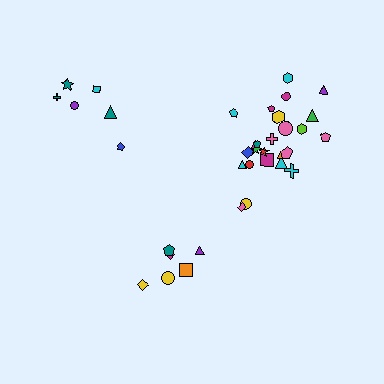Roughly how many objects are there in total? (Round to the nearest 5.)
Roughly 35 objects in total.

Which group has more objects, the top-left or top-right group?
The top-right group.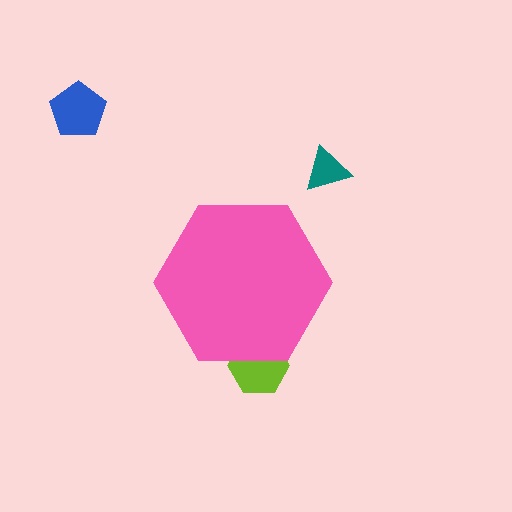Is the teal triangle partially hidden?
No, the teal triangle is fully visible.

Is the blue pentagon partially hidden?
No, the blue pentagon is fully visible.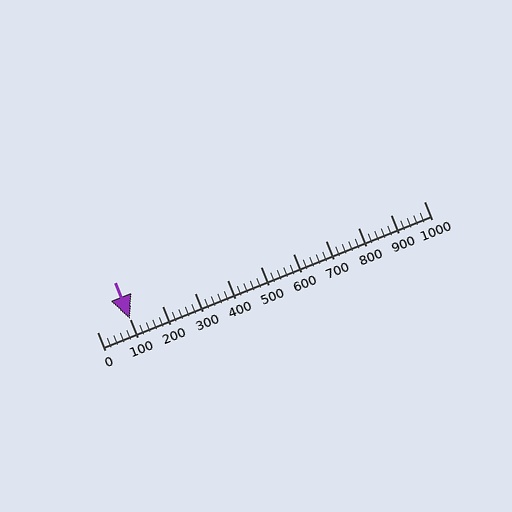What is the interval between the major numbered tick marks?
The major tick marks are spaced 100 units apart.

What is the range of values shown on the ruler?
The ruler shows values from 0 to 1000.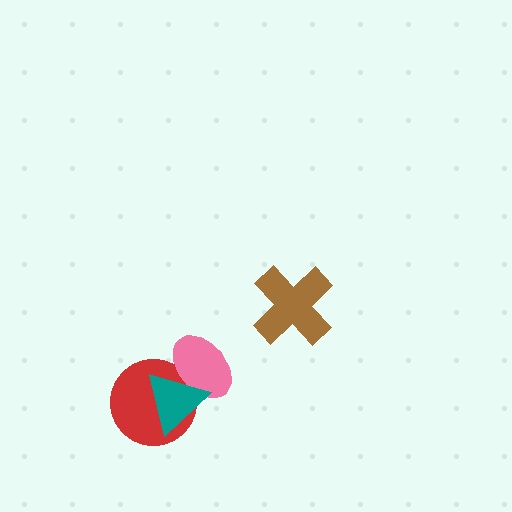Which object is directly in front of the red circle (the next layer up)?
The pink ellipse is directly in front of the red circle.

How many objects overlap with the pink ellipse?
2 objects overlap with the pink ellipse.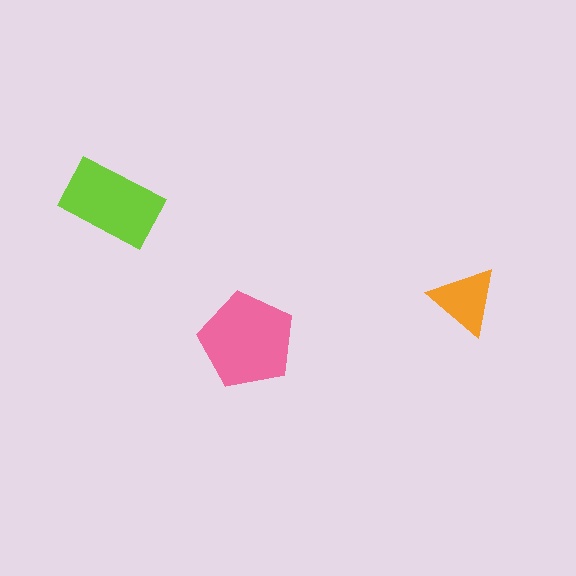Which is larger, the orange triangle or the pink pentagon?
The pink pentagon.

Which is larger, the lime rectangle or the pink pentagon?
The pink pentagon.